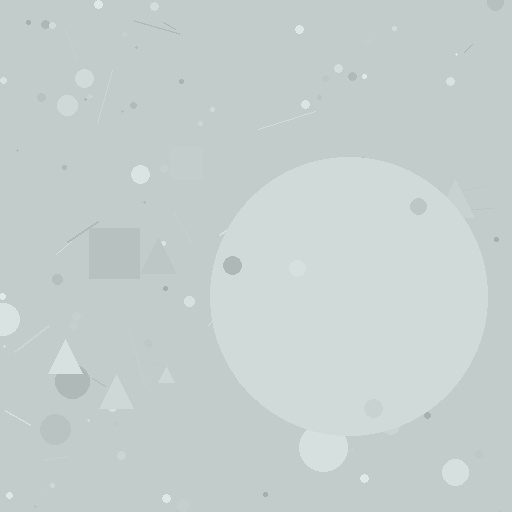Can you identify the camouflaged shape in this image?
The camouflaged shape is a circle.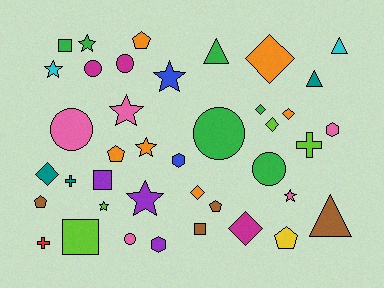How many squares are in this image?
There are 4 squares.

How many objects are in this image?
There are 40 objects.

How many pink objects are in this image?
There are 5 pink objects.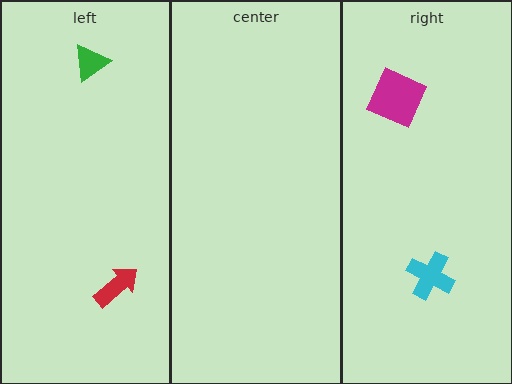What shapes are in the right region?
The magenta square, the cyan cross.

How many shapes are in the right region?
2.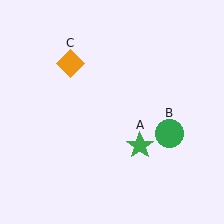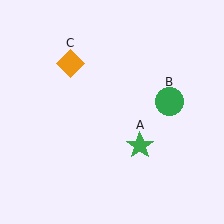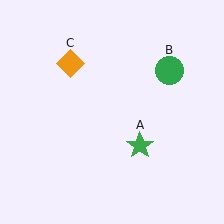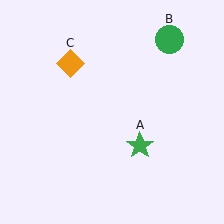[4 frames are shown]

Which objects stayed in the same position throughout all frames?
Green star (object A) and orange diamond (object C) remained stationary.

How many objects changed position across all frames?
1 object changed position: green circle (object B).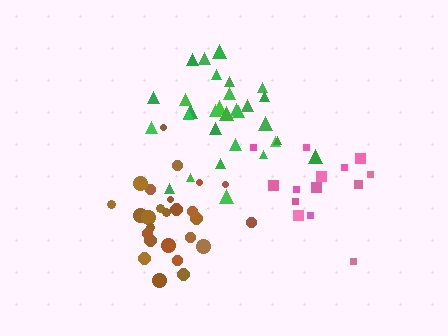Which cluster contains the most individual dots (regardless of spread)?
Green (31).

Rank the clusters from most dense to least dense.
brown, green, pink.